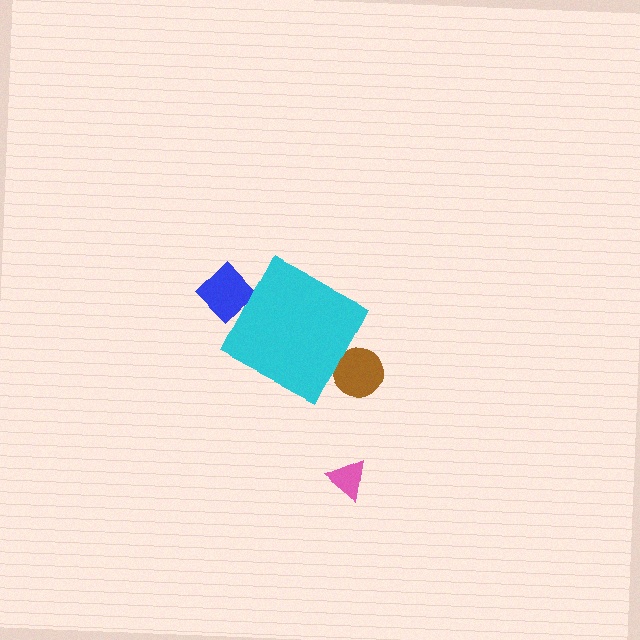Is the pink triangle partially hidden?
No, the pink triangle is fully visible.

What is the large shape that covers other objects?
A cyan diamond.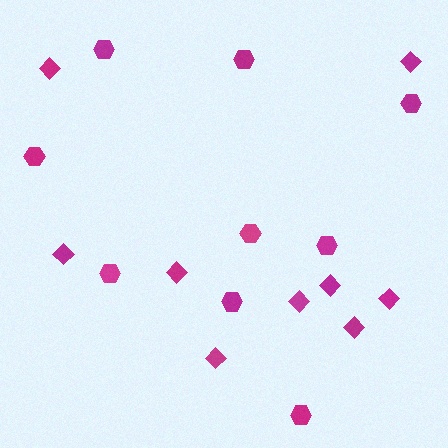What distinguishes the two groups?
There are 2 groups: one group of diamonds (9) and one group of hexagons (9).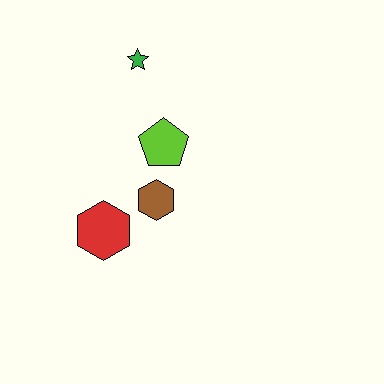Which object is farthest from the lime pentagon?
The red hexagon is farthest from the lime pentagon.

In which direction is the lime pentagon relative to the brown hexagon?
The lime pentagon is above the brown hexagon.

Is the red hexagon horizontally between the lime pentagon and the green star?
No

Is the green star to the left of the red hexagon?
No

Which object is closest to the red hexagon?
The brown hexagon is closest to the red hexagon.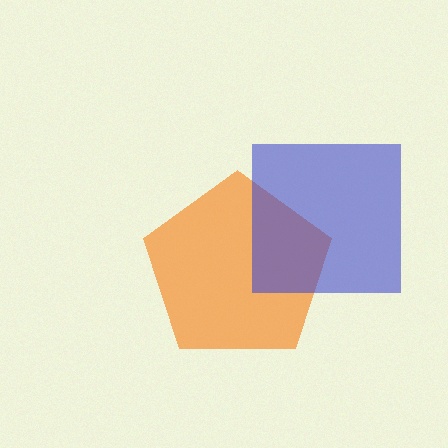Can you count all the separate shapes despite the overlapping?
Yes, there are 2 separate shapes.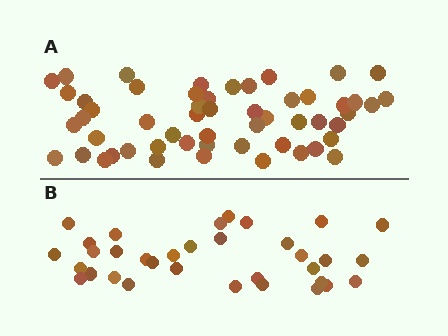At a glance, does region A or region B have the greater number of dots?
Region A (the top region) has more dots.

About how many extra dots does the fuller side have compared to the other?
Region A has approximately 20 more dots than region B.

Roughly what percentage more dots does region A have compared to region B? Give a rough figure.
About 60% more.